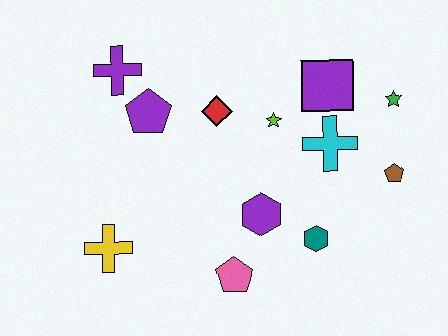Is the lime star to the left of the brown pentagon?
Yes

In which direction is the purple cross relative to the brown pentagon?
The purple cross is to the left of the brown pentagon.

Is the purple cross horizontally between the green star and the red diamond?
No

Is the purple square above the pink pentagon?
Yes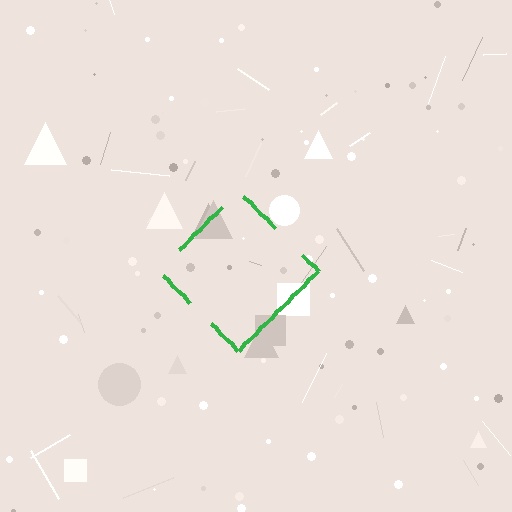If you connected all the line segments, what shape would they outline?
They would outline a diamond.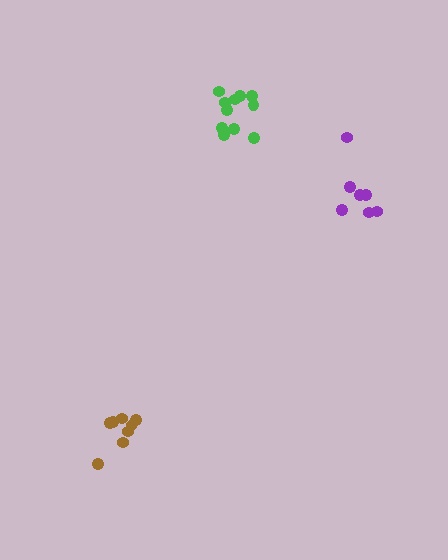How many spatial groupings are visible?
There are 3 spatial groupings.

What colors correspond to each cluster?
The clusters are colored: green, purple, brown.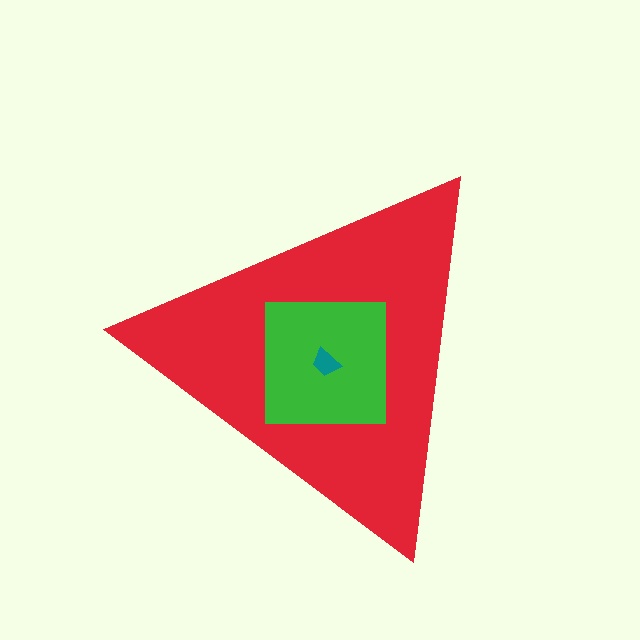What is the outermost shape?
The red triangle.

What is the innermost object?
The teal trapezoid.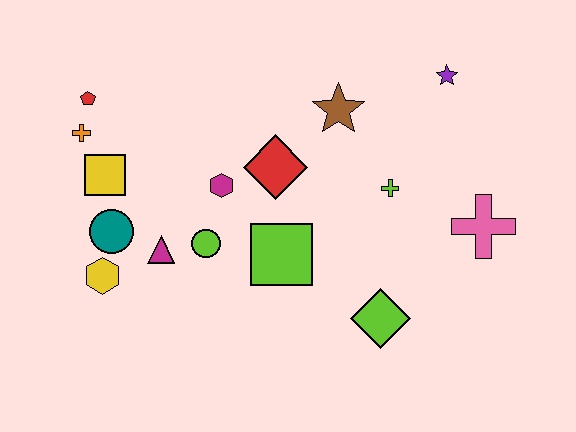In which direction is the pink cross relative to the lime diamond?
The pink cross is to the right of the lime diamond.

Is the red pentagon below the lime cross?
No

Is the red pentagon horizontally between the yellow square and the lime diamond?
No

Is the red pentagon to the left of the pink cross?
Yes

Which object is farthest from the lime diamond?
The red pentagon is farthest from the lime diamond.